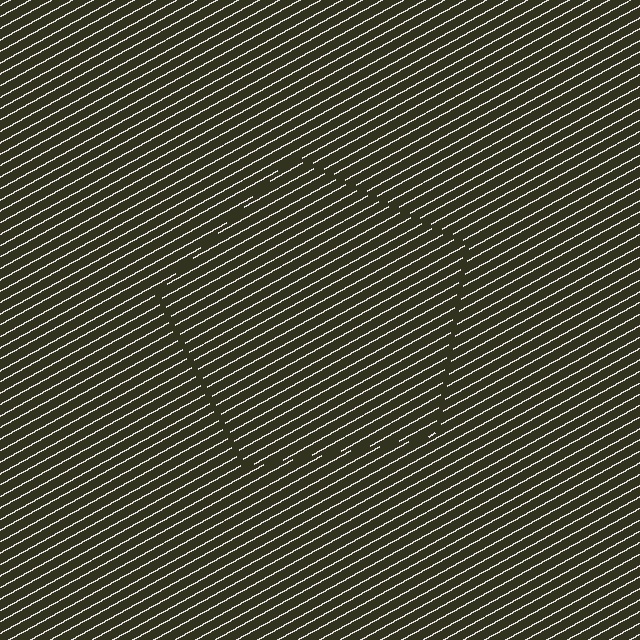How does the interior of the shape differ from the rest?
The interior of the shape contains the same grating, shifted by half a period — the contour is defined by the phase discontinuity where line-ends from the inner and outer gratings abut.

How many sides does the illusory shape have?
5 sides — the line-ends trace a pentagon.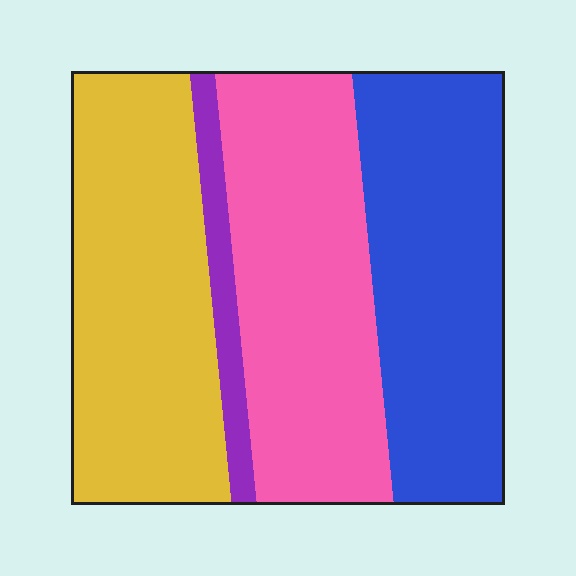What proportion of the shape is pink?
Pink takes up between a sixth and a third of the shape.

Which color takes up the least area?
Purple, at roughly 5%.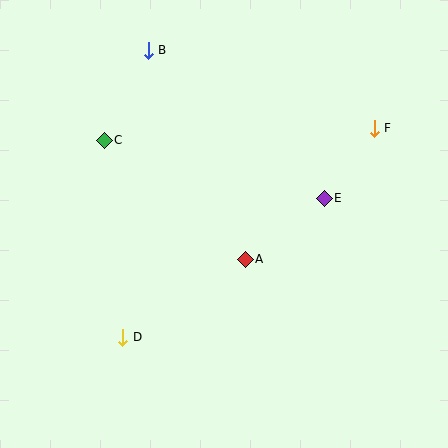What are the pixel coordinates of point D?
Point D is at (123, 337).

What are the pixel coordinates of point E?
Point E is at (324, 198).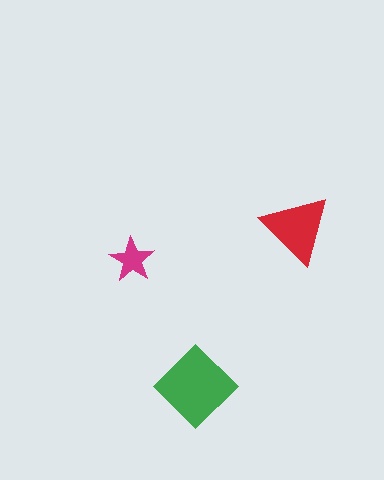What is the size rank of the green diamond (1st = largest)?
1st.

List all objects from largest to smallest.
The green diamond, the red triangle, the magenta star.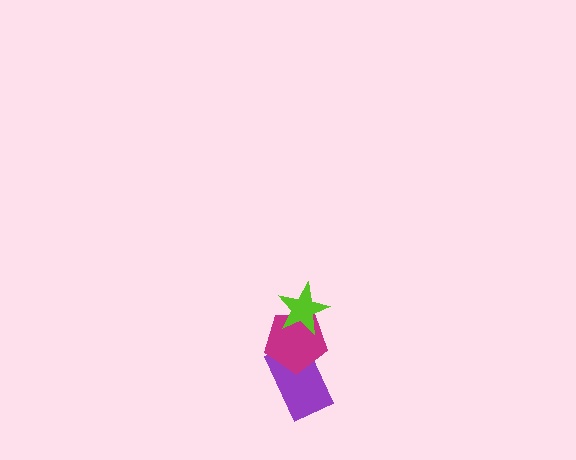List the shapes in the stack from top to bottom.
From top to bottom: the lime star, the magenta pentagon, the purple rectangle.